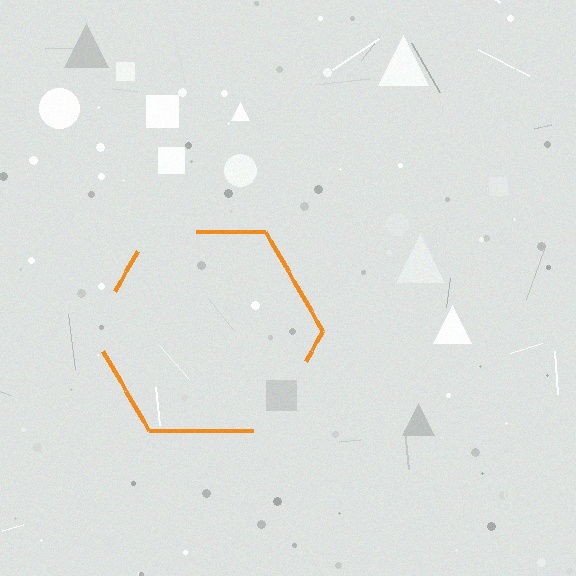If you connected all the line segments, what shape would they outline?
They would outline a hexagon.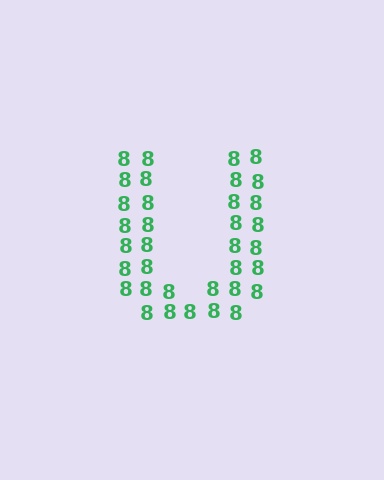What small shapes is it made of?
It is made of small digit 8's.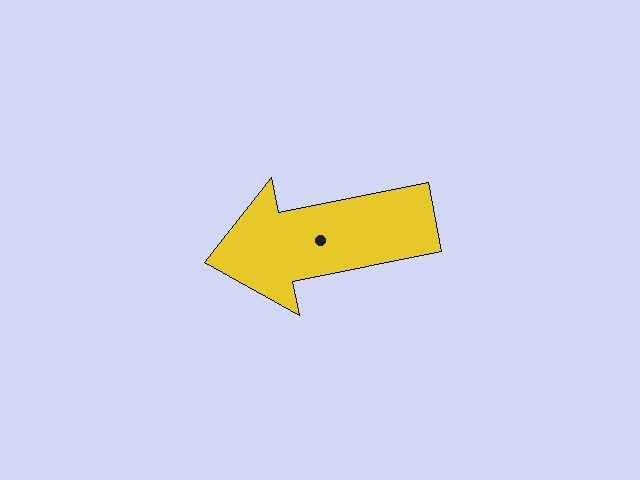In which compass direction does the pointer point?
West.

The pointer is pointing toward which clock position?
Roughly 9 o'clock.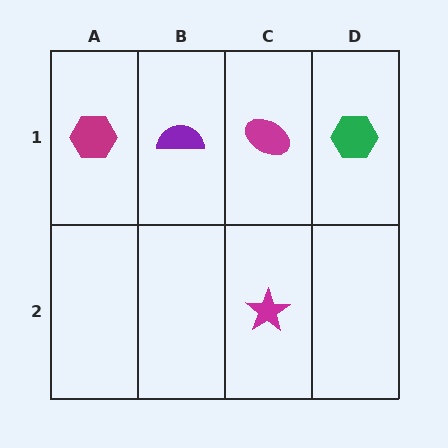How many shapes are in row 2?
1 shape.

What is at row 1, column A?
A magenta hexagon.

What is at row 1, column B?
A purple semicircle.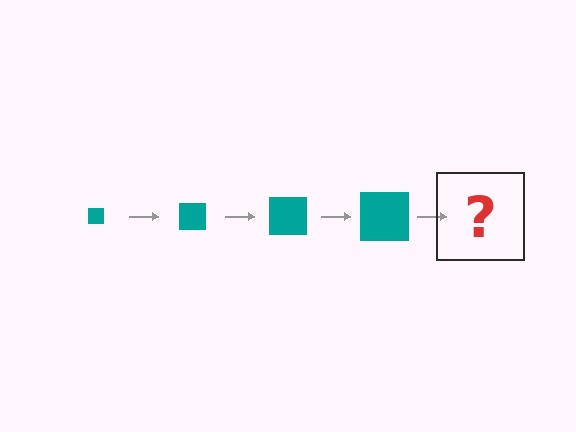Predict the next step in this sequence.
The next step is a teal square, larger than the previous one.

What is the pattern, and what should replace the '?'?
The pattern is that the square gets progressively larger each step. The '?' should be a teal square, larger than the previous one.